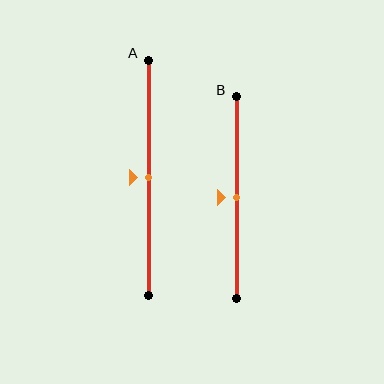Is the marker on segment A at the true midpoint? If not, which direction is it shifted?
Yes, the marker on segment A is at the true midpoint.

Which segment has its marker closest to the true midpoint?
Segment A has its marker closest to the true midpoint.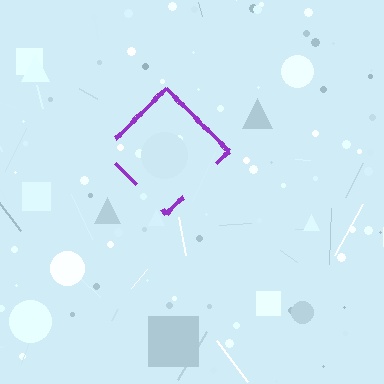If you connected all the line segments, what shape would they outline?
They would outline a diamond.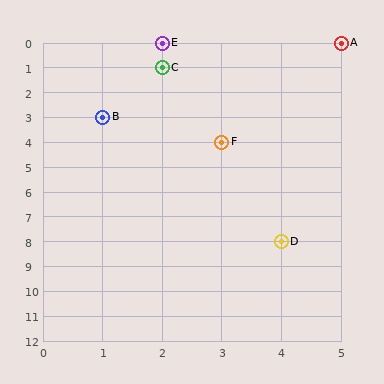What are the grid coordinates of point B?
Point B is at grid coordinates (1, 3).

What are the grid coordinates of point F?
Point F is at grid coordinates (3, 4).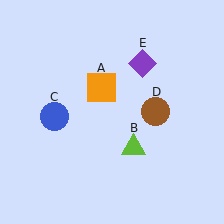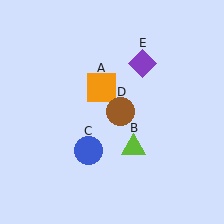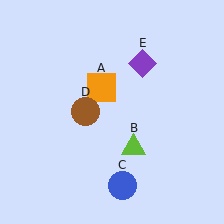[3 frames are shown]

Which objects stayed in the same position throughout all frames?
Orange square (object A) and lime triangle (object B) and purple diamond (object E) remained stationary.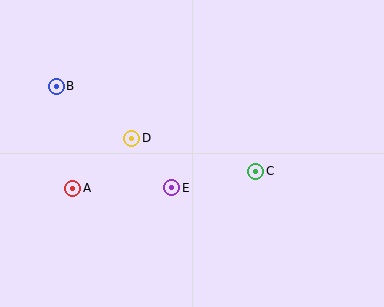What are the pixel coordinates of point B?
Point B is at (56, 86).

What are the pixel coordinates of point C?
Point C is at (256, 171).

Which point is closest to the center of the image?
Point E at (172, 188) is closest to the center.